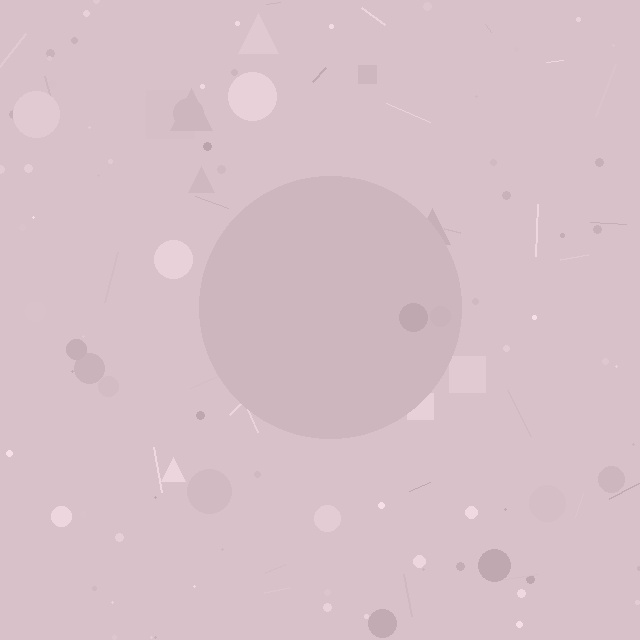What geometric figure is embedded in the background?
A circle is embedded in the background.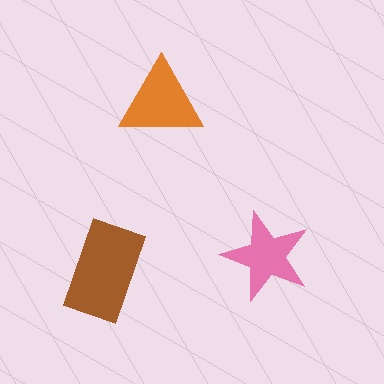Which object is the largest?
The brown rectangle.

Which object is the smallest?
The pink star.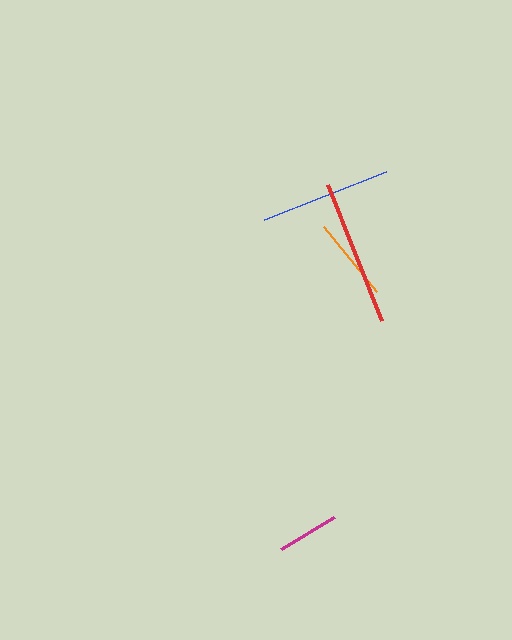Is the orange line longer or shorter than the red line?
The red line is longer than the orange line.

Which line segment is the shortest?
The magenta line is the shortest at approximately 61 pixels.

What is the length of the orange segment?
The orange segment is approximately 84 pixels long.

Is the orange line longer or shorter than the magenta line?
The orange line is longer than the magenta line.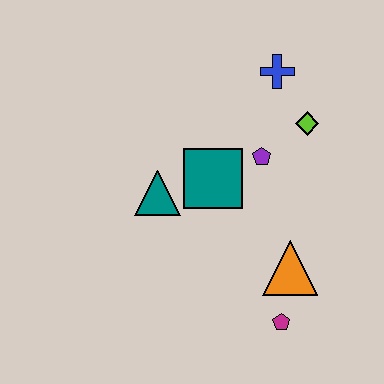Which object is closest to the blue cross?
The lime diamond is closest to the blue cross.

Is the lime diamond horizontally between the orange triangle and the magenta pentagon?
No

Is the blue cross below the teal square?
No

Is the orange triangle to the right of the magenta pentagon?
Yes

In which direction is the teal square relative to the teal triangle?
The teal square is to the right of the teal triangle.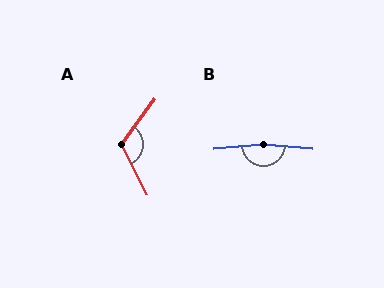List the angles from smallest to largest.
A (117°), B (170°).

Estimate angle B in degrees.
Approximately 170 degrees.